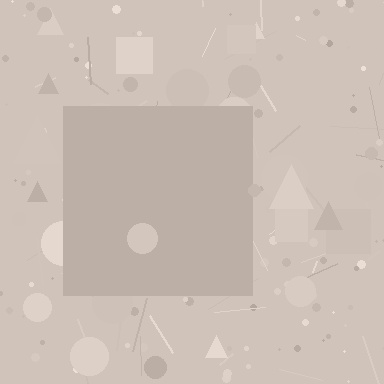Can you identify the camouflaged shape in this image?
The camouflaged shape is a square.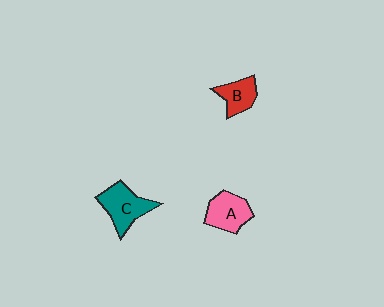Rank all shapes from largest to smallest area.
From largest to smallest: C (teal), A (pink), B (red).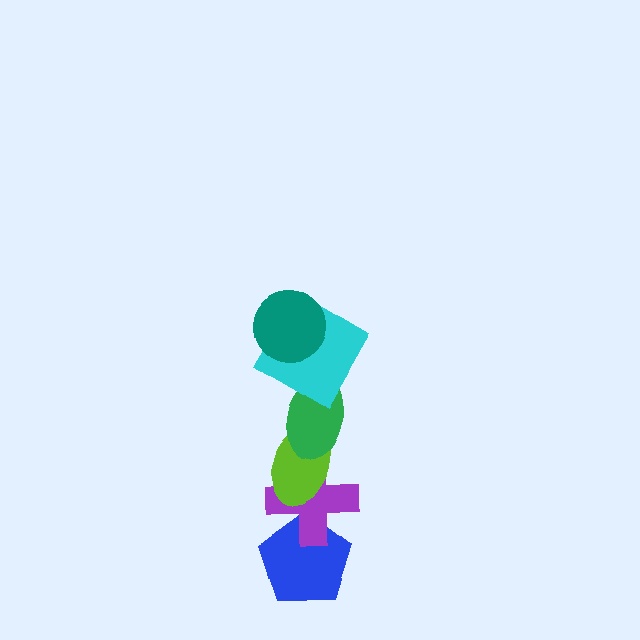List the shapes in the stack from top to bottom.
From top to bottom: the teal circle, the cyan diamond, the green ellipse, the lime ellipse, the purple cross, the blue pentagon.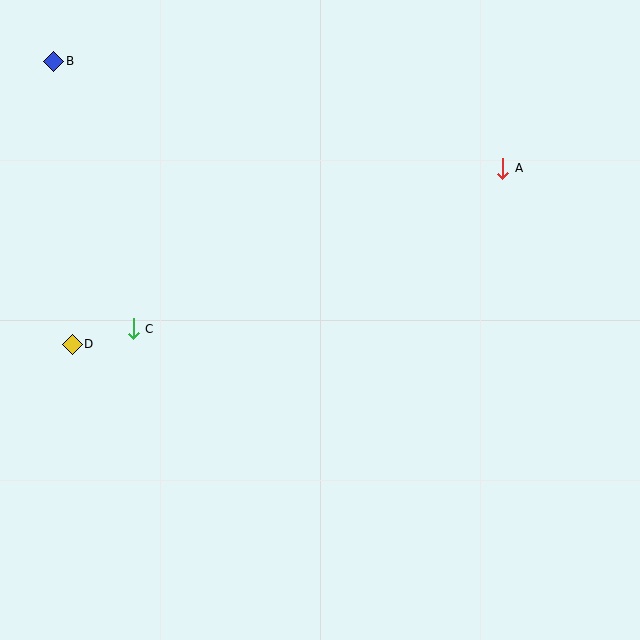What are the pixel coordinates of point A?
Point A is at (503, 168).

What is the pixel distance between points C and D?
The distance between C and D is 63 pixels.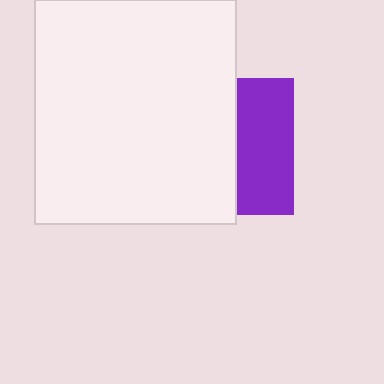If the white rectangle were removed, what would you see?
You would see the complete purple square.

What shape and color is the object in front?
The object in front is a white rectangle.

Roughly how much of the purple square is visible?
A small part of it is visible (roughly 41%).